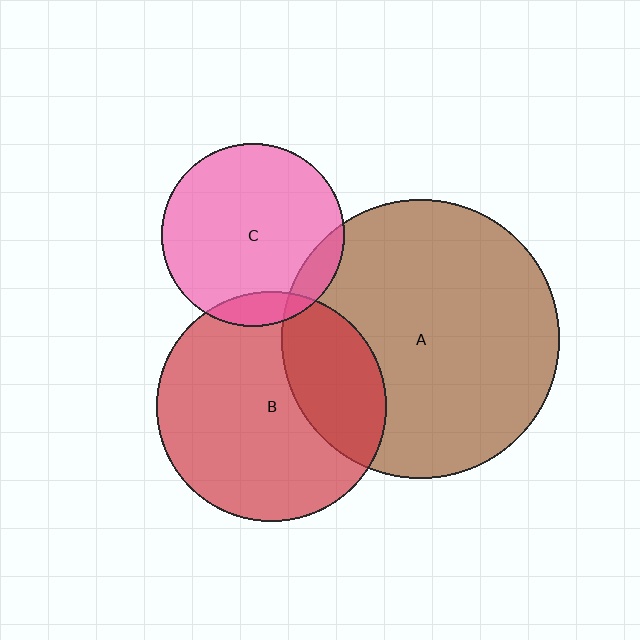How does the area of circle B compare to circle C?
Approximately 1.6 times.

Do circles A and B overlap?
Yes.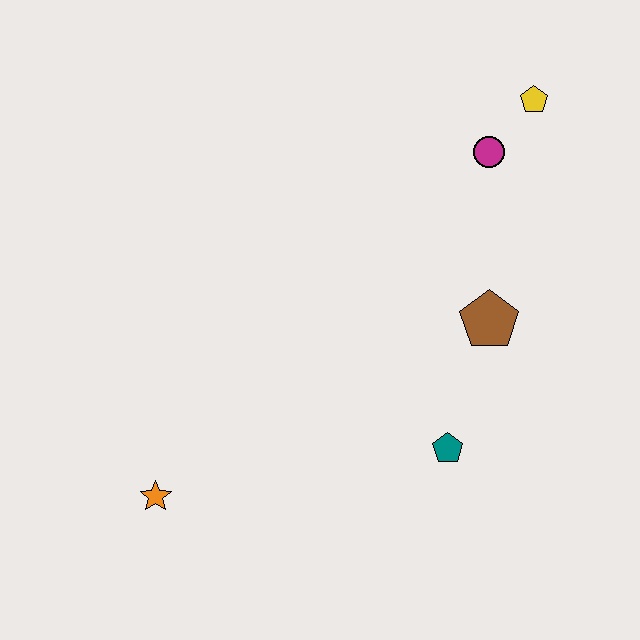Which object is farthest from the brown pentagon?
The orange star is farthest from the brown pentagon.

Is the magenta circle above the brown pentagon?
Yes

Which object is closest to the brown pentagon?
The teal pentagon is closest to the brown pentagon.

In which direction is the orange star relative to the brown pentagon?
The orange star is to the left of the brown pentagon.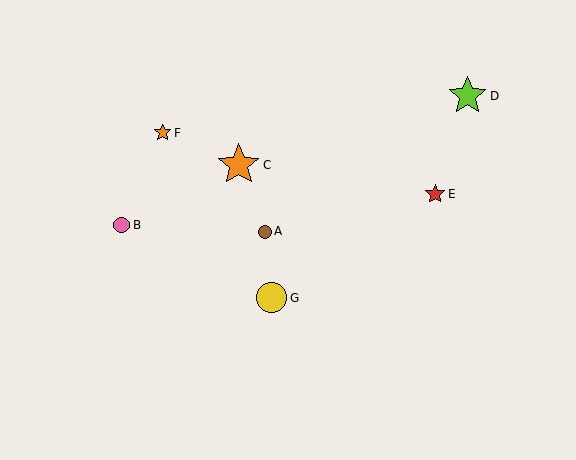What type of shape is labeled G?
Shape G is a yellow circle.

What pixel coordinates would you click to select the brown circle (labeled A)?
Click at (265, 232) to select the brown circle A.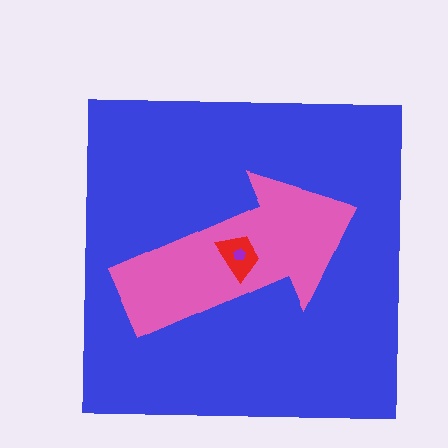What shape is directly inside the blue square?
The pink arrow.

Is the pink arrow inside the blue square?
Yes.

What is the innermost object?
The purple pentagon.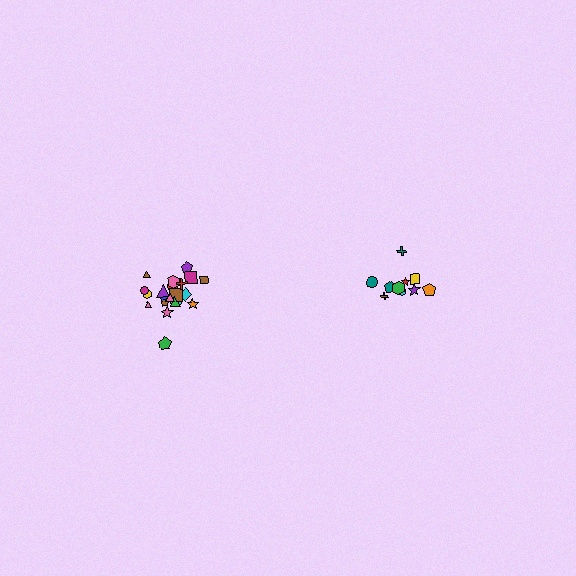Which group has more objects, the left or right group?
The left group.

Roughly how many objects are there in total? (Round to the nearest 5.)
Roughly 30 objects in total.